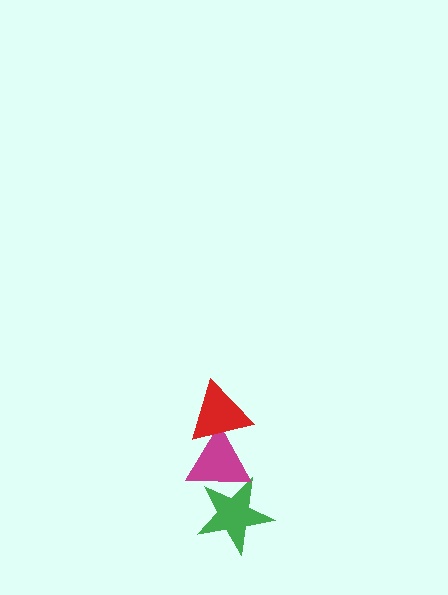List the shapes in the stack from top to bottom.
From top to bottom: the red triangle, the magenta triangle, the green star.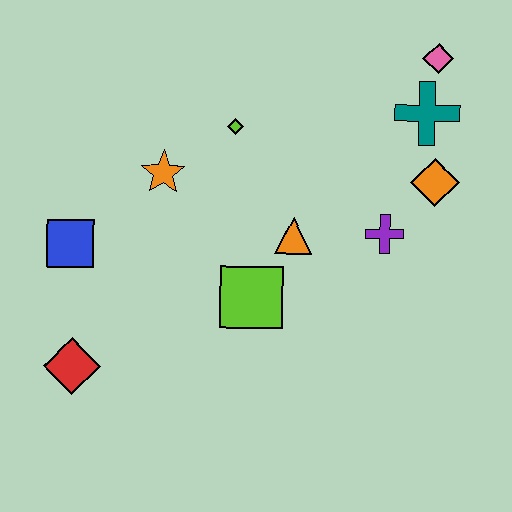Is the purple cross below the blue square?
No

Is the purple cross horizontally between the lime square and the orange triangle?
No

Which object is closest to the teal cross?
The pink diamond is closest to the teal cross.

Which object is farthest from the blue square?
The pink diamond is farthest from the blue square.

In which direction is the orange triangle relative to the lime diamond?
The orange triangle is below the lime diamond.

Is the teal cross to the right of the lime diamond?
Yes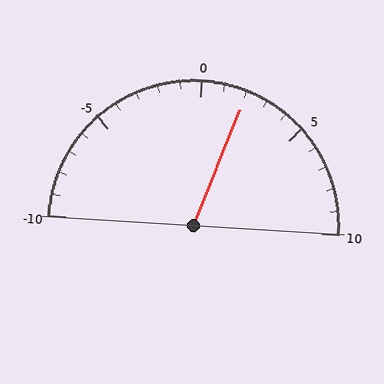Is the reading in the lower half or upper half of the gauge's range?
The reading is in the upper half of the range (-10 to 10).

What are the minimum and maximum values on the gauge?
The gauge ranges from -10 to 10.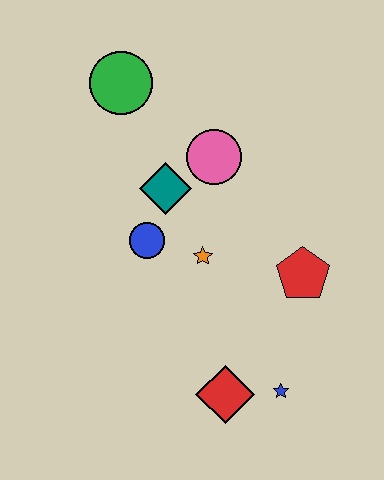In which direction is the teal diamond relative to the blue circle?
The teal diamond is above the blue circle.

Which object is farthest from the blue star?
The green circle is farthest from the blue star.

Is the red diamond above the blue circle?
No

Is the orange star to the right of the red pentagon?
No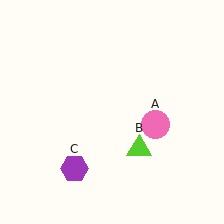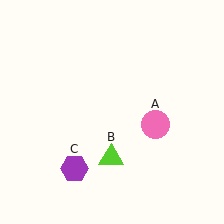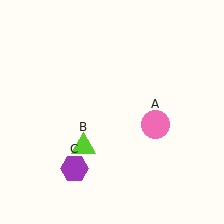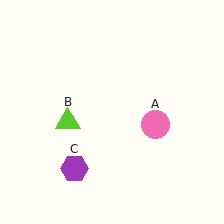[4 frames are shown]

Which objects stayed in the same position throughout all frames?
Pink circle (object A) and purple hexagon (object C) remained stationary.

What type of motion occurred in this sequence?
The lime triangle (object B) rotated clockwise around the center of the scene.